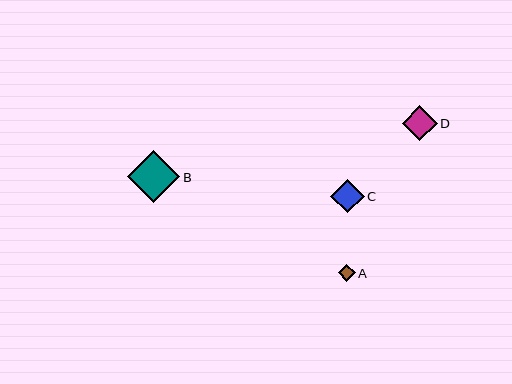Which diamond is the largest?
Diamond B is the largest with a size of approximately 52 pixels.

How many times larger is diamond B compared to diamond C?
Diamond B is approximately 1.6 times the size of diamond C.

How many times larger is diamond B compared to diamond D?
Diamond B is approximately 1.5 times the size of diamond D.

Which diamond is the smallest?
Diamond A is the smallest with a size of approximately 17 pixels.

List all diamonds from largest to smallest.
From largest to smallest: B, D, C, A.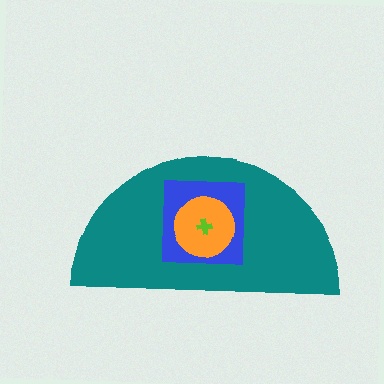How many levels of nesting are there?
4.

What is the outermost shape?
The teal semicircle.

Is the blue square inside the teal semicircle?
Yes.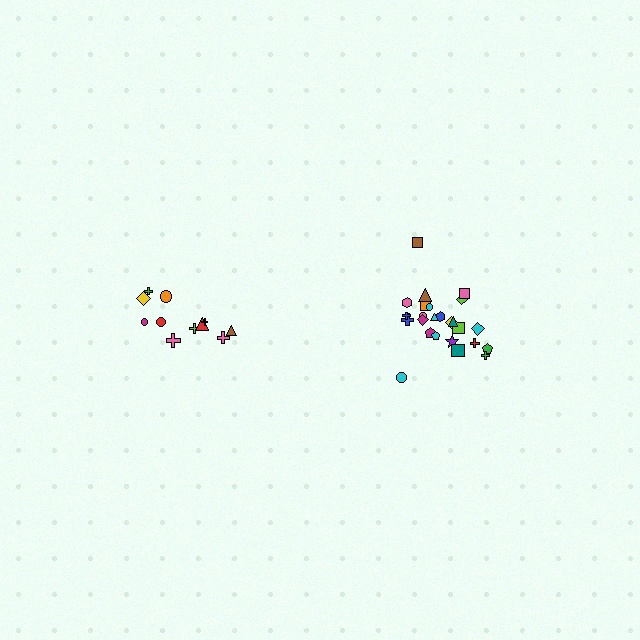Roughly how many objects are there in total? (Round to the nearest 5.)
Roughly 35 objects in total.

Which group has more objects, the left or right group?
The right group.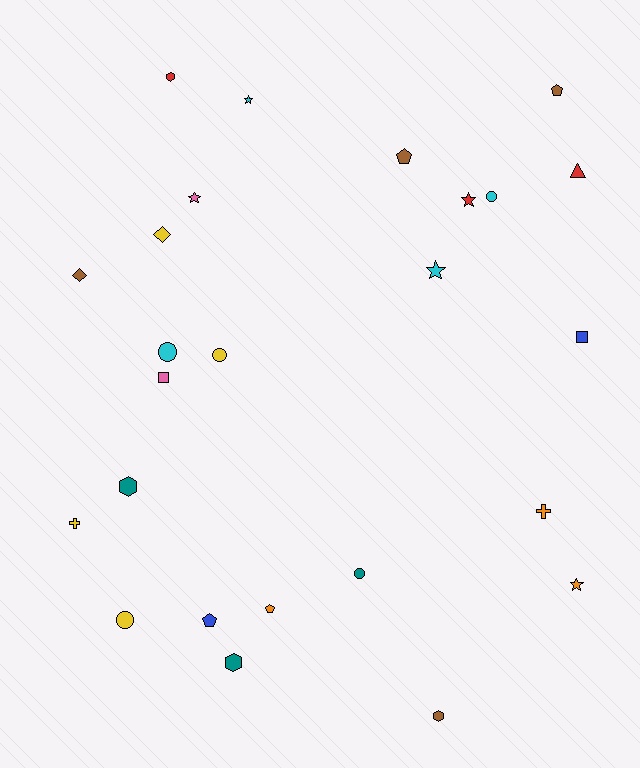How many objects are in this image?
There are 25 objects.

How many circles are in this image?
There are 5 circles.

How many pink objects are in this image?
There are 2 pink objects.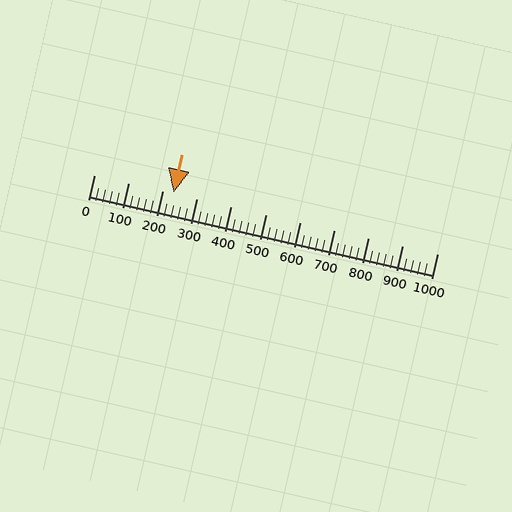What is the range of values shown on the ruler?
The ruler shows values from 0 to 1000.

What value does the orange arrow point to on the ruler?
The orange arrow points to approximately 232.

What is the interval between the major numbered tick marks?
The major tick marks are spaced 100 units apart.